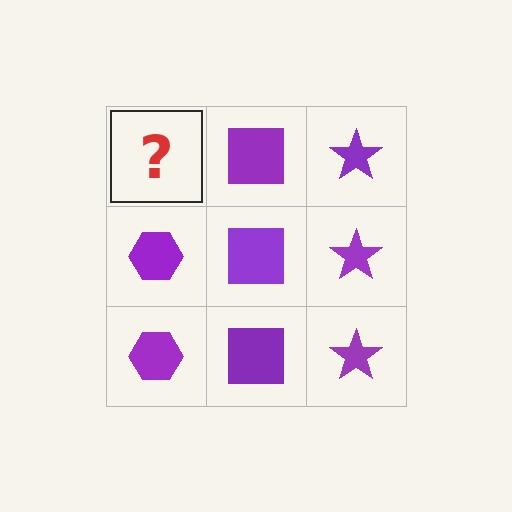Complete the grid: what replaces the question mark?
The question mark should be replaced with a purple hexagon.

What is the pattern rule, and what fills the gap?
The rule is that each column has a consistent shape. The gap should be filled with a purple hexagon.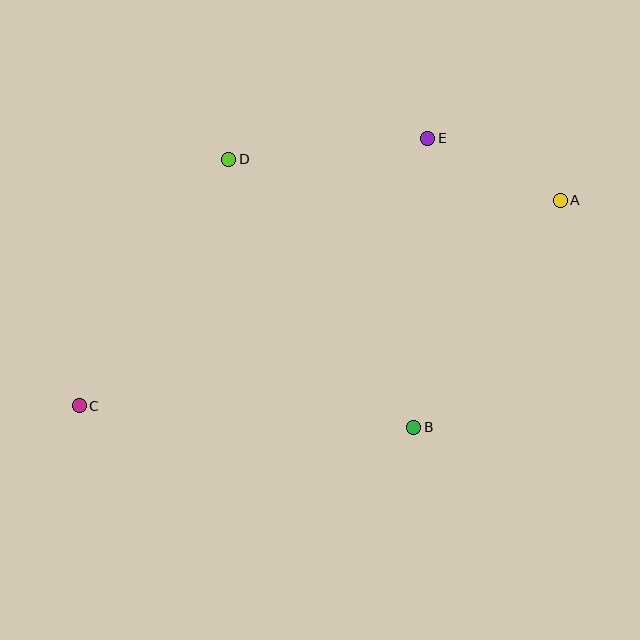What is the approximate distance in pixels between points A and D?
The distance between A and D is approximately 334 pixels.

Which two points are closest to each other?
Points A and E are closest to each other.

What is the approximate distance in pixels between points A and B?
The distance between A and B is approximately 270 pixels.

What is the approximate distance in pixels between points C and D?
The distance between C and D is approximately 288 pixels.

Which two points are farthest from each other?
Points A and C are farthest from each other.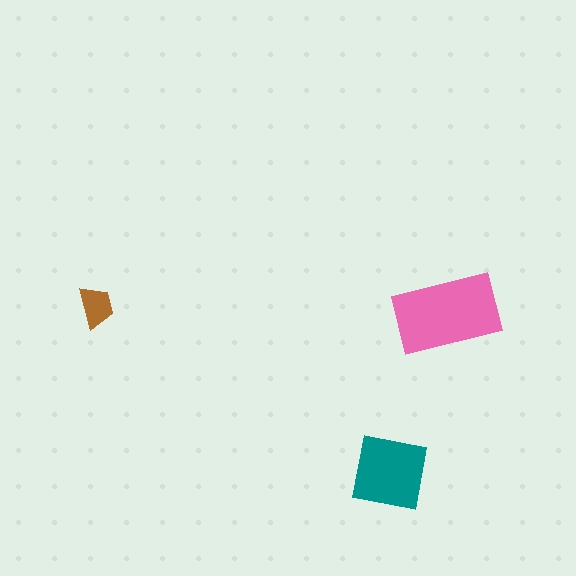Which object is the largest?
The pink rectangle.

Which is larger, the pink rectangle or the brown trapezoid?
The pink rectangle.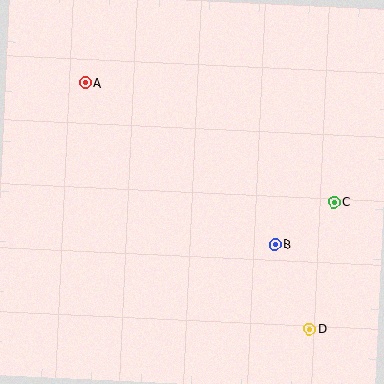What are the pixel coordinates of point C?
Point C is at (334, 202).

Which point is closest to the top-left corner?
Point A is closest to the top-left corner.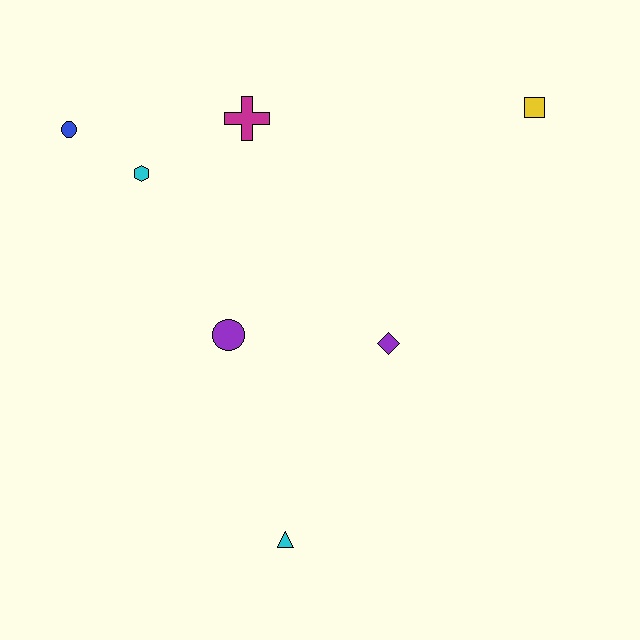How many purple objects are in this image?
There are 2 purple objects.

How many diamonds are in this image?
There is 1 diamond.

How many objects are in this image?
There are 7 objects.